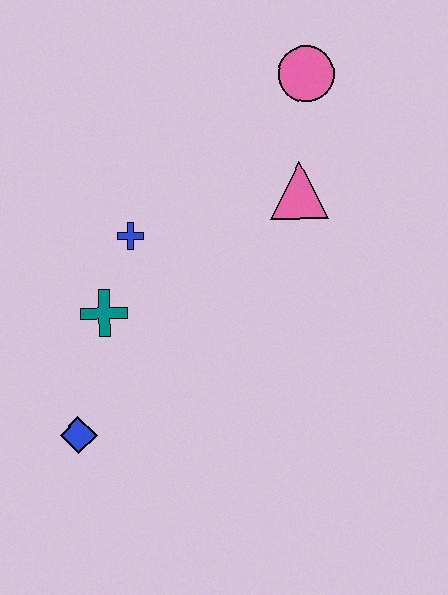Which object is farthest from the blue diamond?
The pink circle is farthest from the blue diamond.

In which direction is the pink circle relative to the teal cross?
The pink circle is above the teal cross.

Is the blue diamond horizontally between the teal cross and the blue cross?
No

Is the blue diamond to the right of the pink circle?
No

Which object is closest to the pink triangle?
The pink circle is closest to the pink triangle.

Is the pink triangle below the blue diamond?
No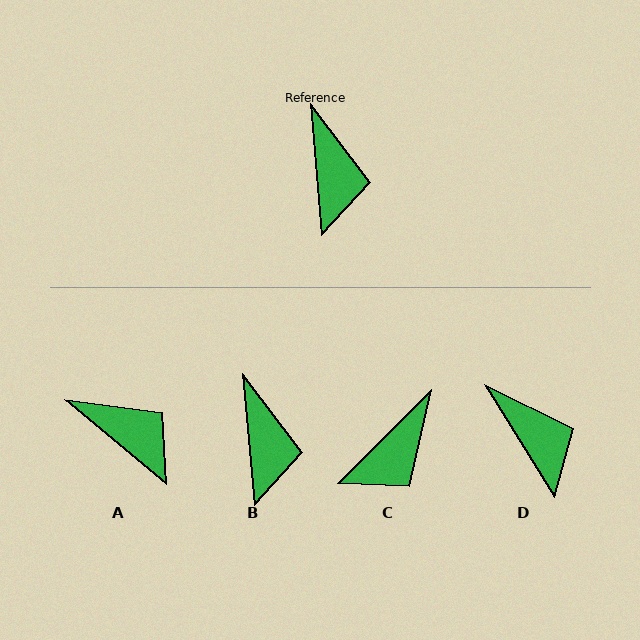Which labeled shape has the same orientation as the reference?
B.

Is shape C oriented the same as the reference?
No, it is off by about 50 degrees.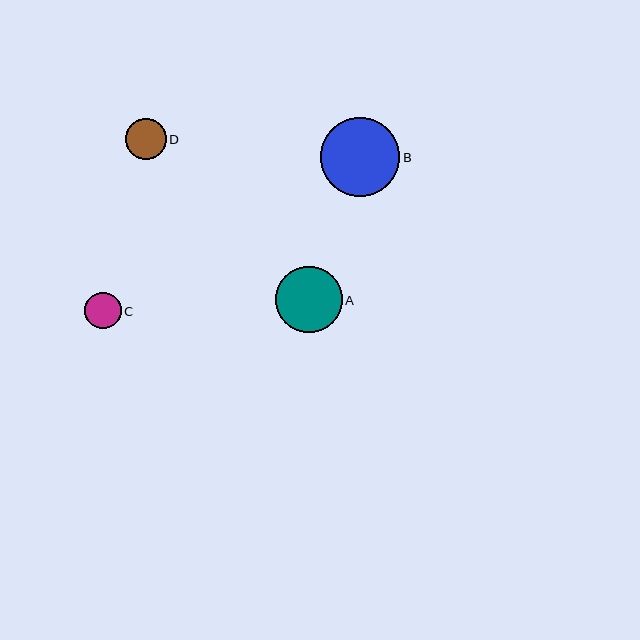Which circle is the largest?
Circle B is the largest with a size of approximately 79 pixels.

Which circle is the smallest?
Circle C is the smallest with a size of approximately 36 pixels.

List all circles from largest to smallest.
From largest to smallest: B, A, D, C.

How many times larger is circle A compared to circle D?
Circle A is approximately 1.6 times the size of circle D.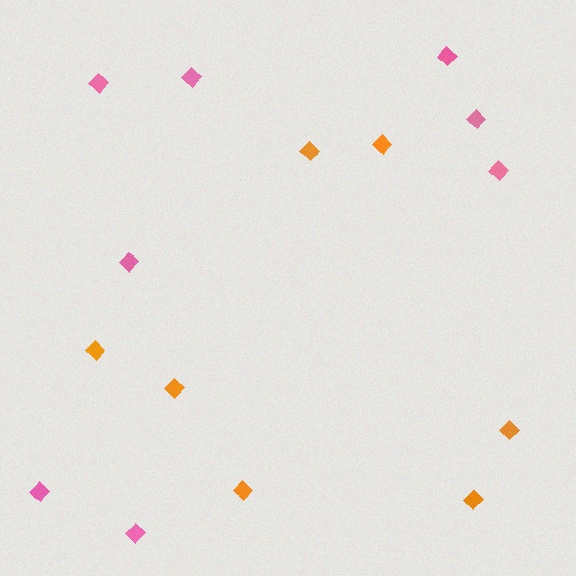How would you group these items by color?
There are 2 groups: one group of pink diamonds (8) and one group of orange diamonds (7).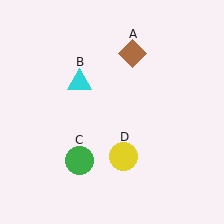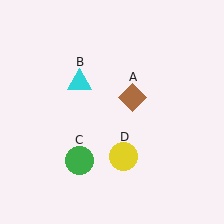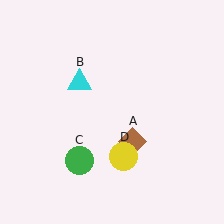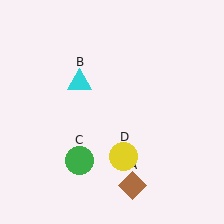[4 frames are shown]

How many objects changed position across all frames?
1 object changed position: brown diamond (object A).